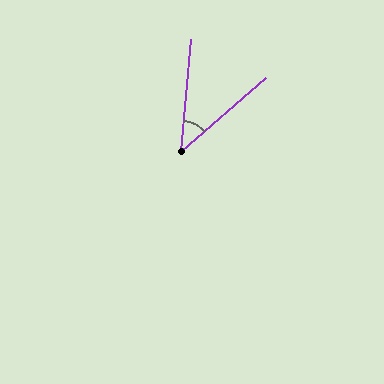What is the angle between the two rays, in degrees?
Approximately 44 degrees.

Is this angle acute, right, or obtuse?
It is acute.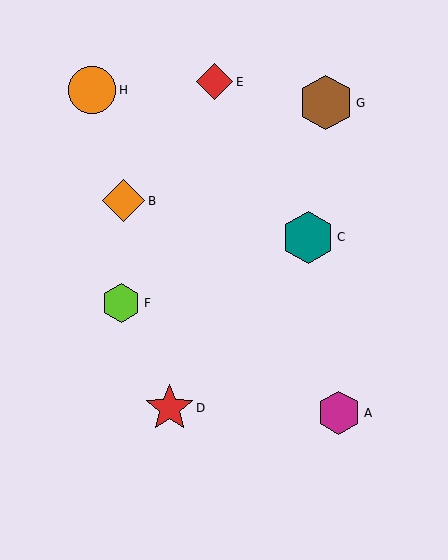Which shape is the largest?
The brown hexagon (labeled G) is the largest.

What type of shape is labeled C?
Shape C is a teal hexagon.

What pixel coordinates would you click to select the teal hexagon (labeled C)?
Click at (308, 237) to select the teal hexagon C.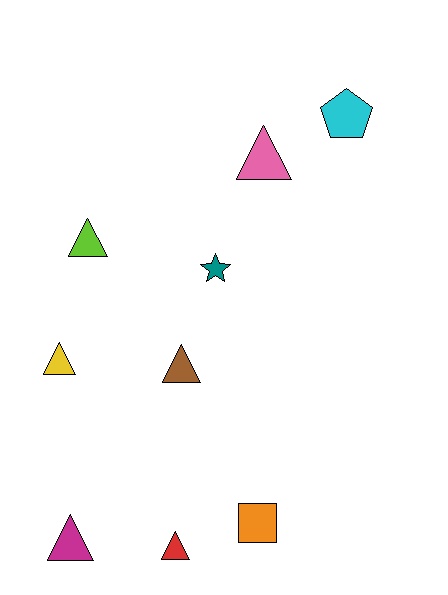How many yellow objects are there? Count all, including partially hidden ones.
There is 1 yellow object.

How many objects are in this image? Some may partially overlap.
There are 9 objects.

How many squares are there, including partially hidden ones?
There is 1 square.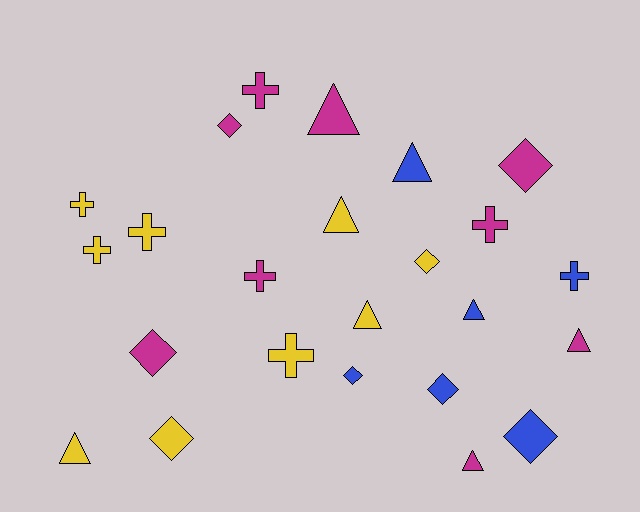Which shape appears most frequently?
Triangle, with 8 objects.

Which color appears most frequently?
Yellow, with 9 objects.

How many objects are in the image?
There are 24 objects.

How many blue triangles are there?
There are 2 blue triangles.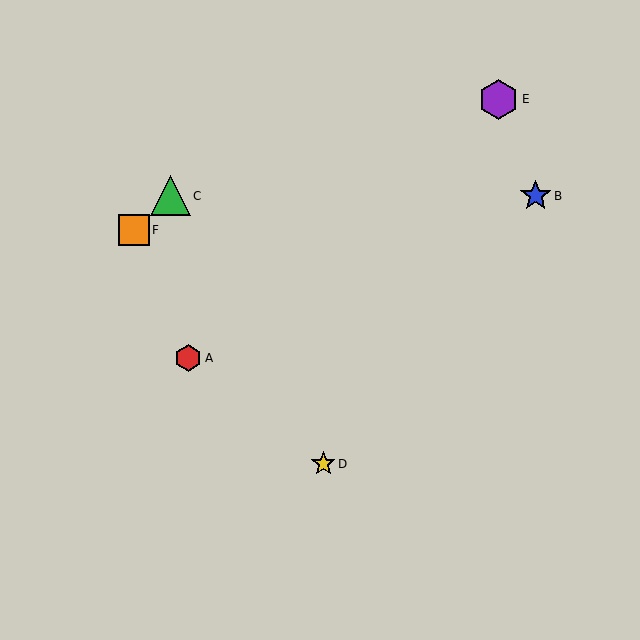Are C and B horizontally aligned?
Yes, both are at y≈196.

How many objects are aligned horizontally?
2 objects (B, C) are aligned horizontally.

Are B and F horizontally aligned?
No, B is at y≈196 and F is at y≈230.